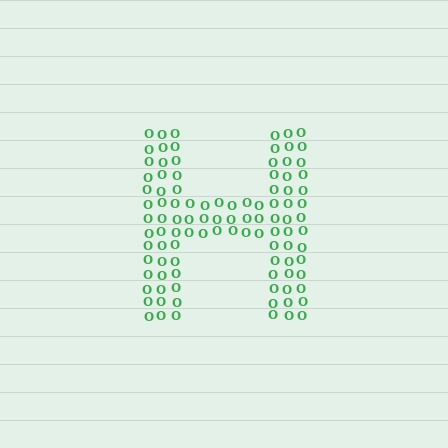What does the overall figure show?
The overall figure shows the letter H.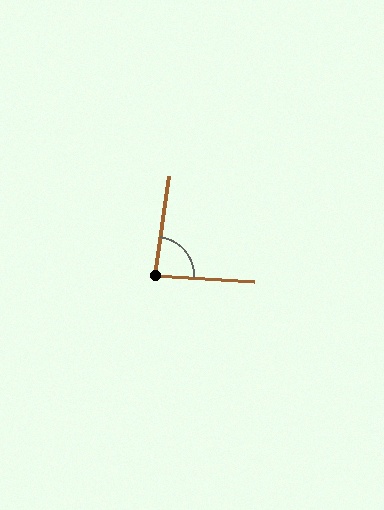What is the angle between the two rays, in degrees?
Approximately 86 degrees.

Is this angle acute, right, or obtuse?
It is approximately a right angle.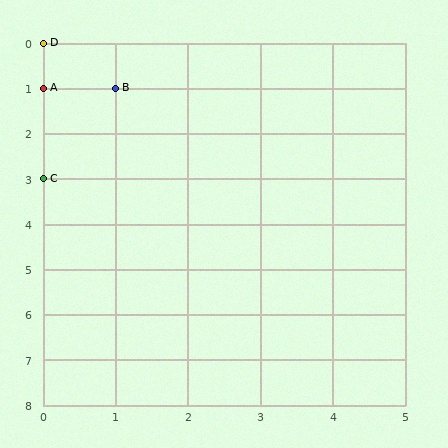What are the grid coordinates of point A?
Point A is at grid coordinates (0, 1).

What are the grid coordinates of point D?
Point D is at grid coordinates (0, 0).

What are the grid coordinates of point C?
Point C is at grid coordinates (0, 3).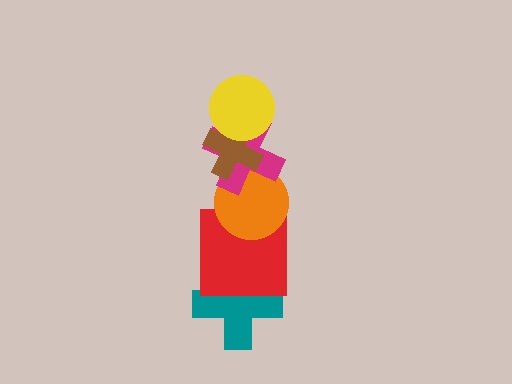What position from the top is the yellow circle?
The yellow circle is 1st from the top.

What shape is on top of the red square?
The orange circle is on top of the red square.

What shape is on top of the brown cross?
The yellow circle is on top of the brown cross.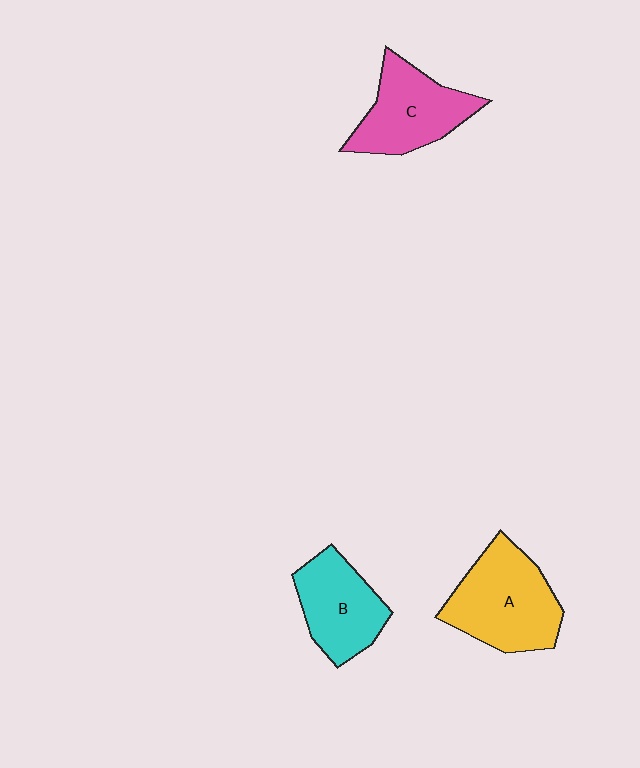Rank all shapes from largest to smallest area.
From largest to smallest: A (yellow), C (pink), B (cyan).